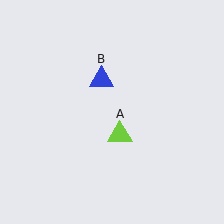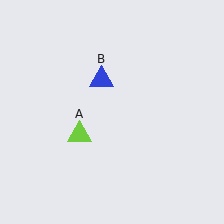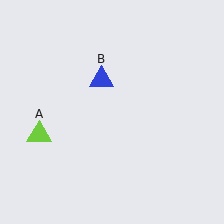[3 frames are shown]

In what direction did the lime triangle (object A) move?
The lime triangle (object A) moved left.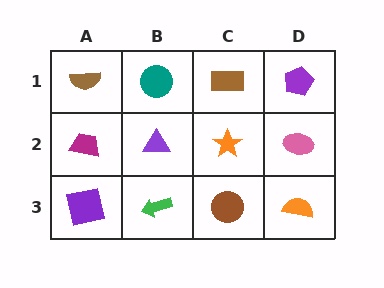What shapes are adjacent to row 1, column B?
A purple triangle (row 2, column B), a brown semicircle (row 1, column A), a brown rectangle (row 1, column C).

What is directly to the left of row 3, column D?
A brown circle.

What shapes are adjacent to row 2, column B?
A teal circle (row 1, column B), a green arrow (row 3, column B), a magenta trapezoid (row 2, column A), an orange star (row 2, column C).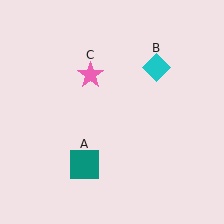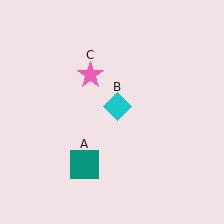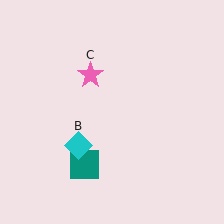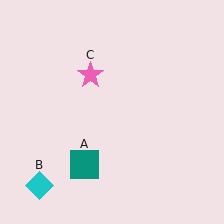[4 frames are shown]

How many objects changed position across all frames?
1 object changed position: cyan diamond (object B).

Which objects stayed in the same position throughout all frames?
Teal square (object A) and pink star (object C) remained stationary.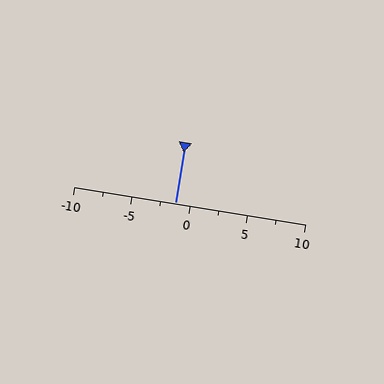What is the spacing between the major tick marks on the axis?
The major ticks are spaced 5 apart.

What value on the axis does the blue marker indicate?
The marker indicates approximately -1.2.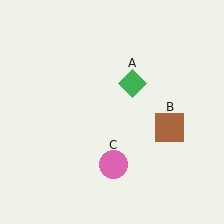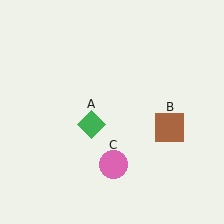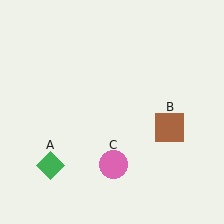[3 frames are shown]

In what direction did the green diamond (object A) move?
The green diamond (object A) moved down and to the left.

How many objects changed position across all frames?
1 object changed position: green diamond (object A).